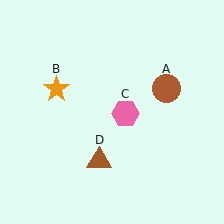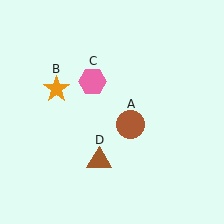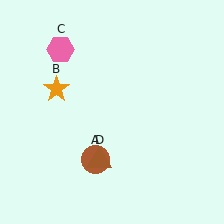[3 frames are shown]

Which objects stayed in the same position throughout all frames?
Orange star (object B) and brown triangle (object D) remained stationary.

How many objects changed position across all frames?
2 objects changed position: brown circle (object A), pink hexagon (object C).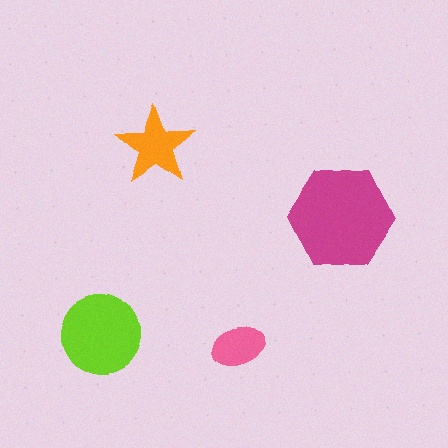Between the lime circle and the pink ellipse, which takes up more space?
The lime circle.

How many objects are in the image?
There are 4 objects in the image.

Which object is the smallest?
The pink ellipse.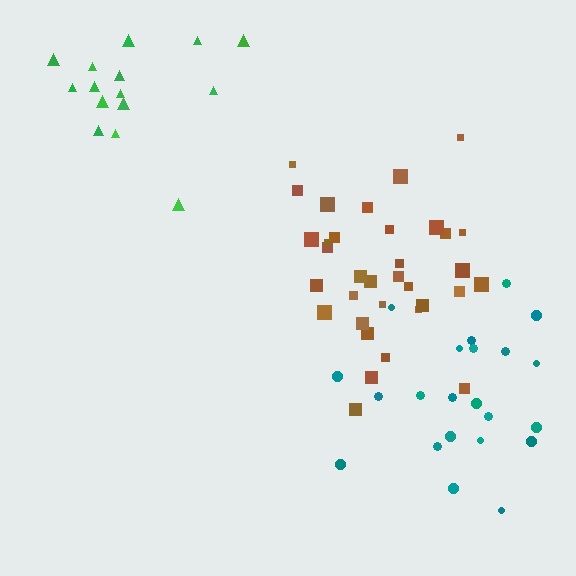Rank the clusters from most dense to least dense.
brown, green, teal.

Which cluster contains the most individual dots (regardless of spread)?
Brown (34).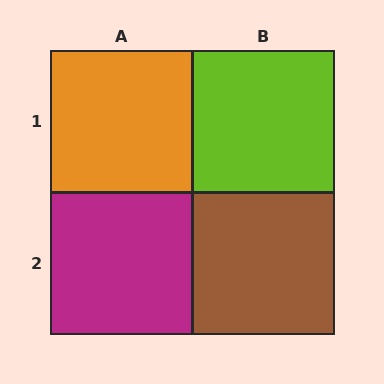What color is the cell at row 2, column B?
Brown.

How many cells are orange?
1 cell is orange.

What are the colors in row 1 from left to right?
Orange, lime.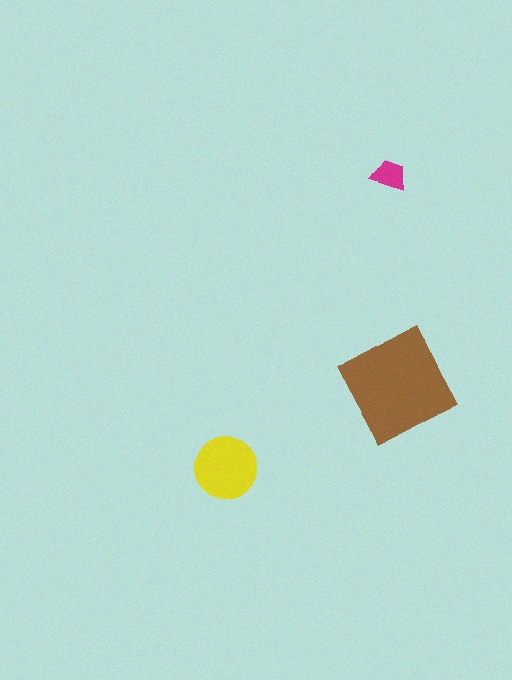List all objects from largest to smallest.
The brown diamond, the yellow circle, the magenta trapezoid.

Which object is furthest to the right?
The brown diamond is rightmost.